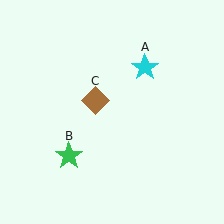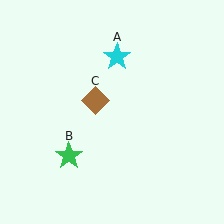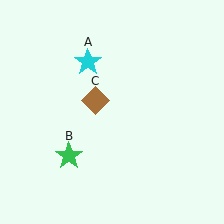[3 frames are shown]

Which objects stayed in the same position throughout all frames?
Green star (object B) and brown diamond (object C) remained stationary.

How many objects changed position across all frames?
1 object changed position: cyan star (object A).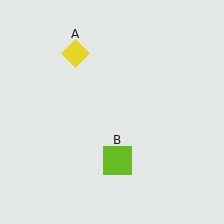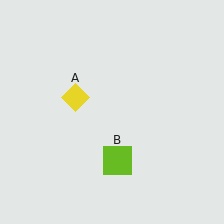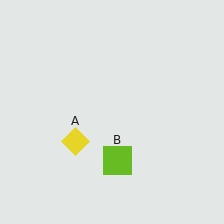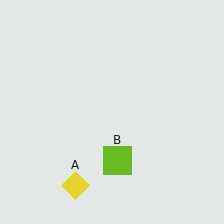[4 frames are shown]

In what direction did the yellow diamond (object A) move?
The yellow diamond (object A) moved down.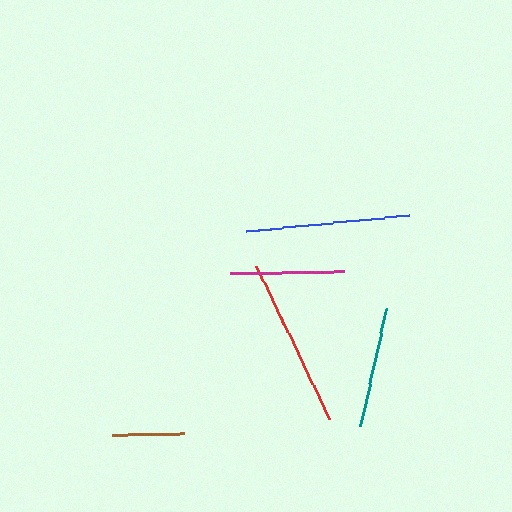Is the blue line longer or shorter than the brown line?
The blue line is longer than the brown line.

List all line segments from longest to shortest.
From longest to shortest: red, blue, teal, magenta, brown.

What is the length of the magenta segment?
The magenta segment is approximately 114 pixels long.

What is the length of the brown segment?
The brown segment is approximately 72 pixels long.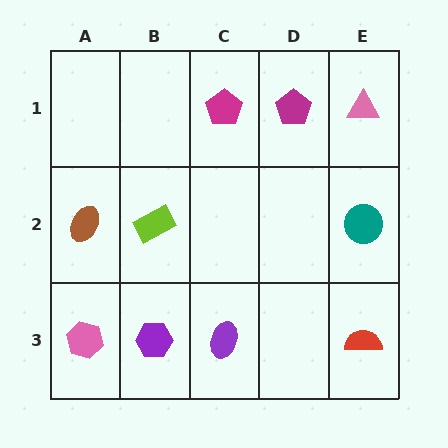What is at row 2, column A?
A brown ellipse.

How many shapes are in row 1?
3 shapes.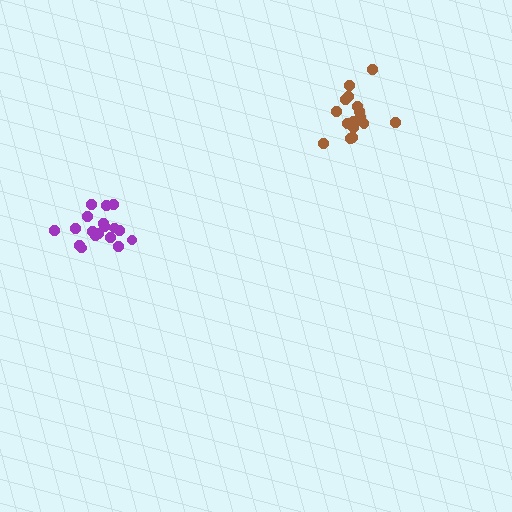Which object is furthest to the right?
The brown cluster is rightmost.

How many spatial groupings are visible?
There are 2 spatial groupings.